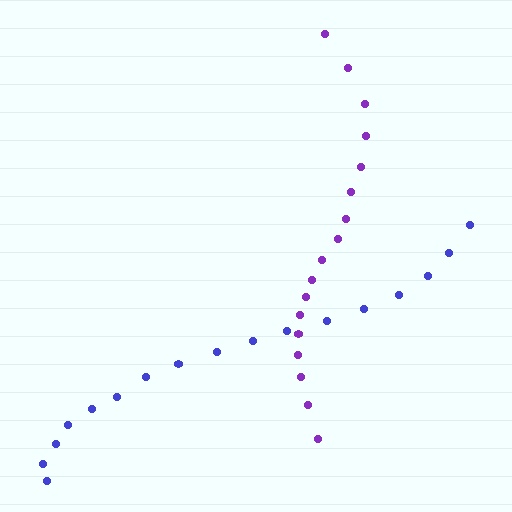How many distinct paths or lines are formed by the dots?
There are 2 distinct paths.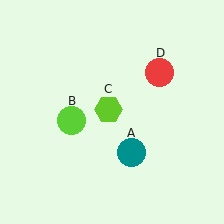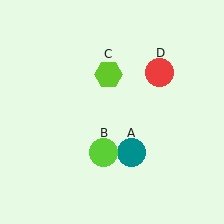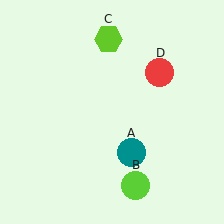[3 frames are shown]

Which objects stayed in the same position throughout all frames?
Teal circle (object A) and red circle (object D) remained stationary.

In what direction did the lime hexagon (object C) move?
The lime hexagon (object C) moved up.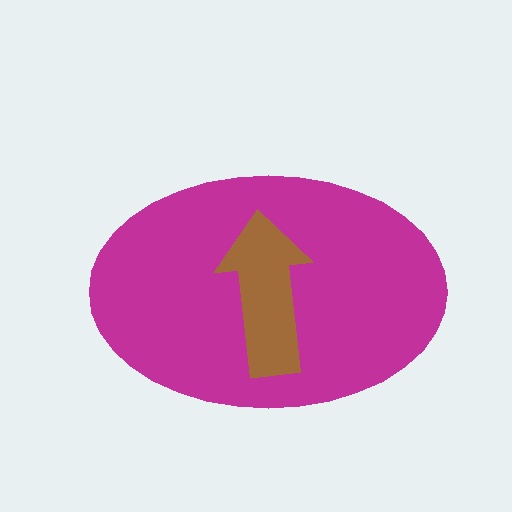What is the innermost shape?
The brown arrow.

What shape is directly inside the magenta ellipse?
The brown arrow.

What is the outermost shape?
The magenta ellipse.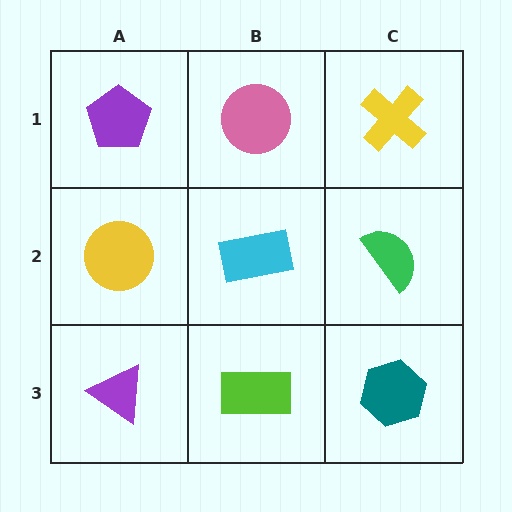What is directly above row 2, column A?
A purple pentagon.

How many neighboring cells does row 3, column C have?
2.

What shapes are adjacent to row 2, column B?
A pink circle (row 1, column B), a lime rectangle (row 3, column B), a yellow circle (row 2, column A), a green semicircle (row 2, column C).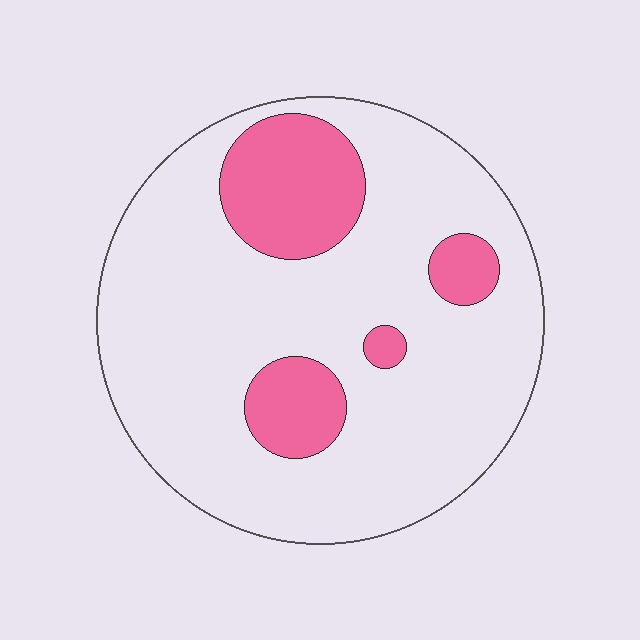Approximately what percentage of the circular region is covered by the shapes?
Approximately 20%.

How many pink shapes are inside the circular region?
4.